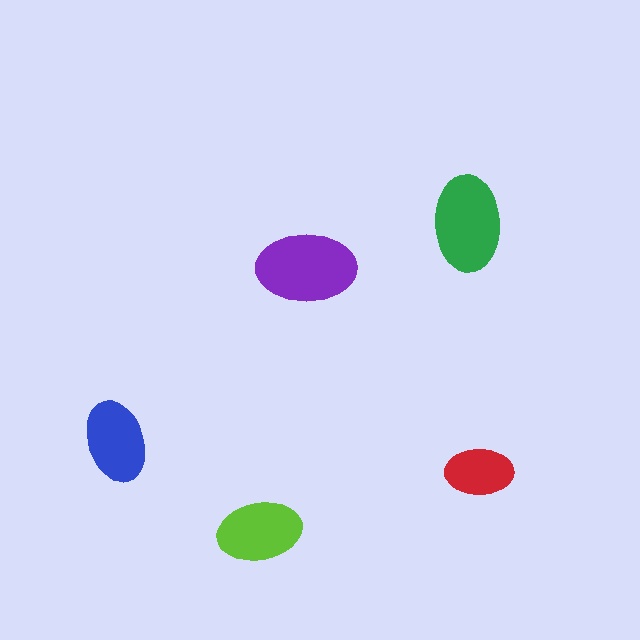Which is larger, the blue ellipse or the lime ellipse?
The lime one.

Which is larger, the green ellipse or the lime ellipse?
The green one.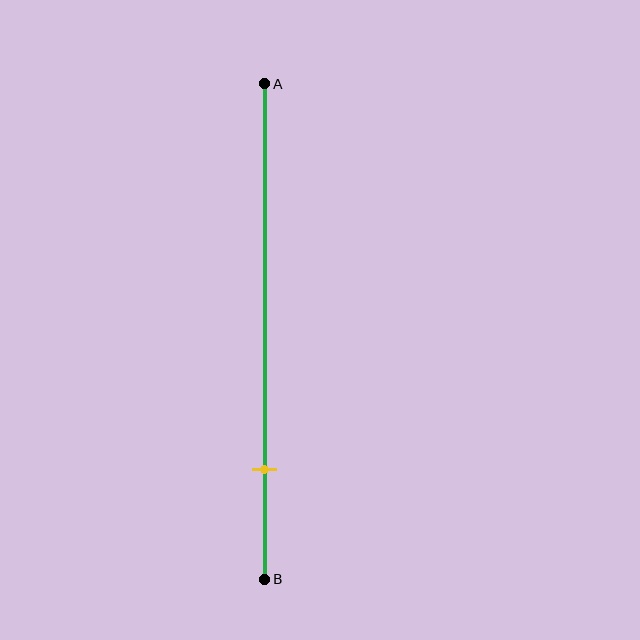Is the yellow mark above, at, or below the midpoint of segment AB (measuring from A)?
The yellow mark is below the midpoint of segment AB.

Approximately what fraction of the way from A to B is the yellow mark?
The yellow mark is approximately 80% of the way from A to B.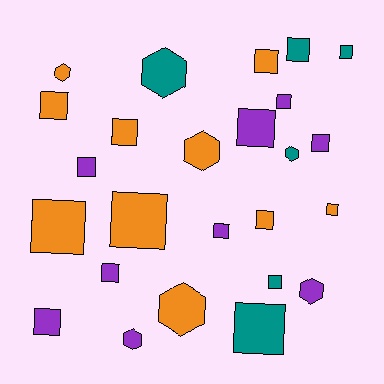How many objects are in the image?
There are 25 objects.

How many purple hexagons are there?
There are 2 purple hexagons.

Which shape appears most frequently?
Square, with 18 objects.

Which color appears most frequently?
Orange, with 10 objects.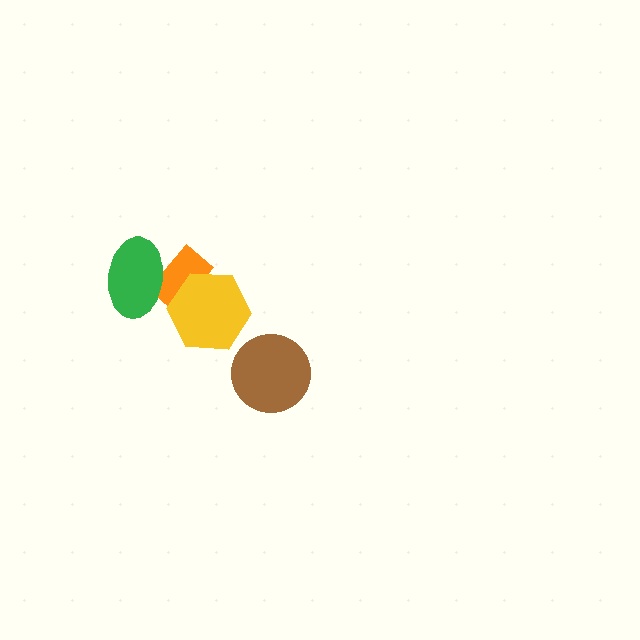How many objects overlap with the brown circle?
0 objects overlap with the brown circle.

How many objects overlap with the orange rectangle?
2 objects overlap with the orange rectangle.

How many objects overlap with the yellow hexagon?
1 object overlaps with the yellow hexagon.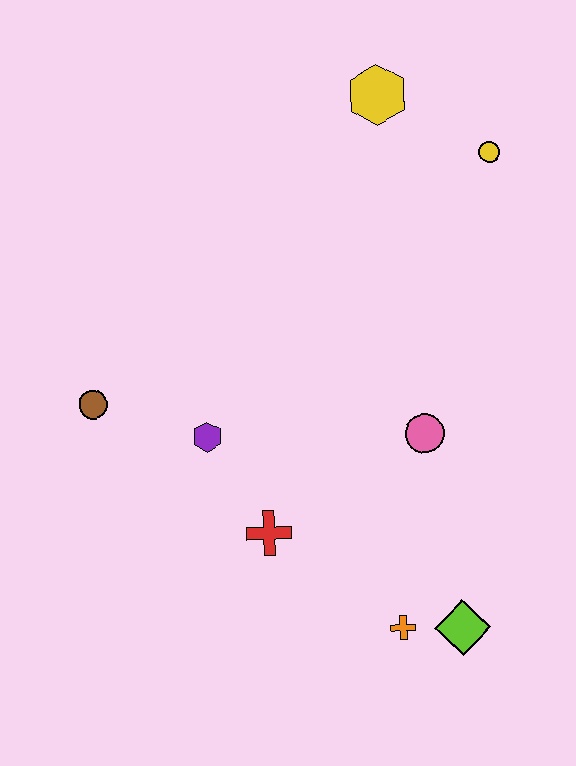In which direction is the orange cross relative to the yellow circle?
The orange cross is below the yellow circle.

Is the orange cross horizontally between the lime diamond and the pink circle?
No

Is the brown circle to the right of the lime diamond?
No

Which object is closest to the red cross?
The purple hexagon is closest to the red cross.